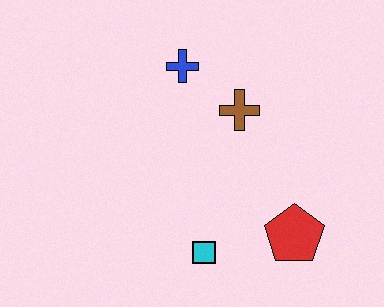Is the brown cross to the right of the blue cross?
Yes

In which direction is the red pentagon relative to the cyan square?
The red pentagon is to the right of the cyan square.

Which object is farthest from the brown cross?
The cyan square is farthest from the brown cross.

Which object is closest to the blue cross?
The brown cross is closest to the blue cross.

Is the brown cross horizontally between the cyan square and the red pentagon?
Yes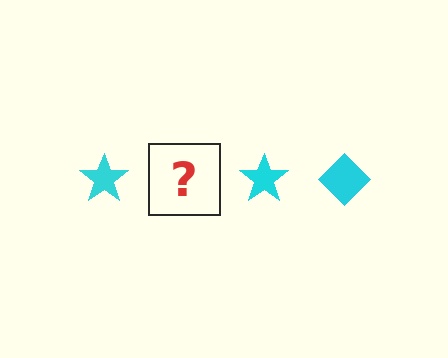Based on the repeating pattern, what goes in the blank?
The blank should be a cyan diamond.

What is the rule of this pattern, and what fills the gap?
The rule is that the pattern cycles through star, diamond shapes in cyan. The gap should be filled with a cyan diamond.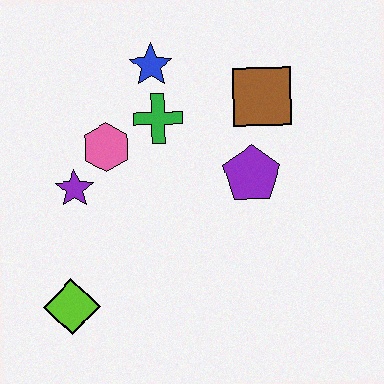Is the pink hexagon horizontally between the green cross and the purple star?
Yes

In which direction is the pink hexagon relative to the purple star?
The pink hexagon is above the purple star.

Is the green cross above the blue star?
No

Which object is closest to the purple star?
The pink hexagon is closest to the purple star.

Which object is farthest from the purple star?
The brown square is farthest from the purple star.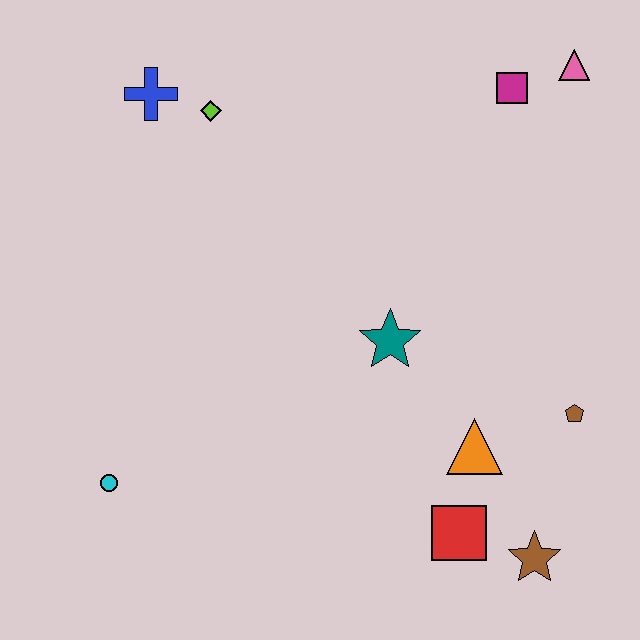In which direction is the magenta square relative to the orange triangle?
The magenta square is above the orange triangle.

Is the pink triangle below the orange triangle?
No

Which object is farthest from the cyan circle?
The pink triangle is farthest from the cyan circle.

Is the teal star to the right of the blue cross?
Yes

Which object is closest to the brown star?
The red square is closest to the brown star.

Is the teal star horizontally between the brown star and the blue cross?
Yes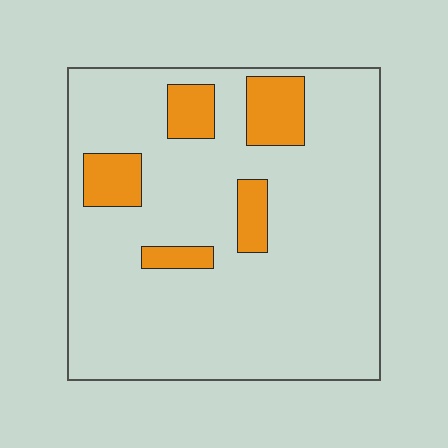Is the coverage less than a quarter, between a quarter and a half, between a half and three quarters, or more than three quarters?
Less than a quarter.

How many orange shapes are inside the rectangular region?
5.